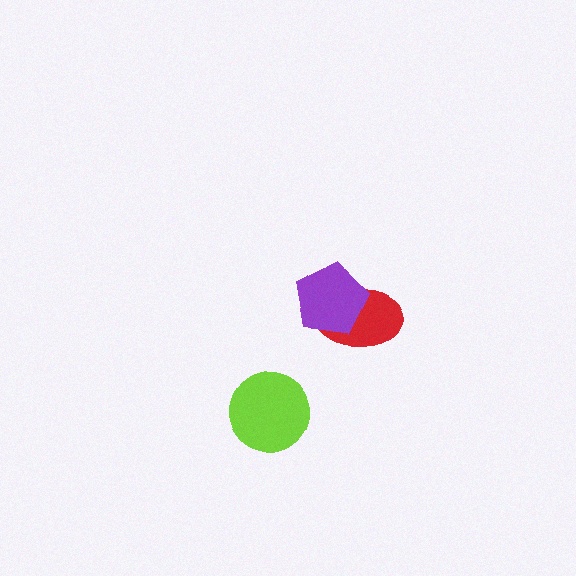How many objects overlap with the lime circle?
0 objects overlap with the lime circle.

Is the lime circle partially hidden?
No, no other shape covers it.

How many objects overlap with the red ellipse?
1 object overlaps with the red ellipse.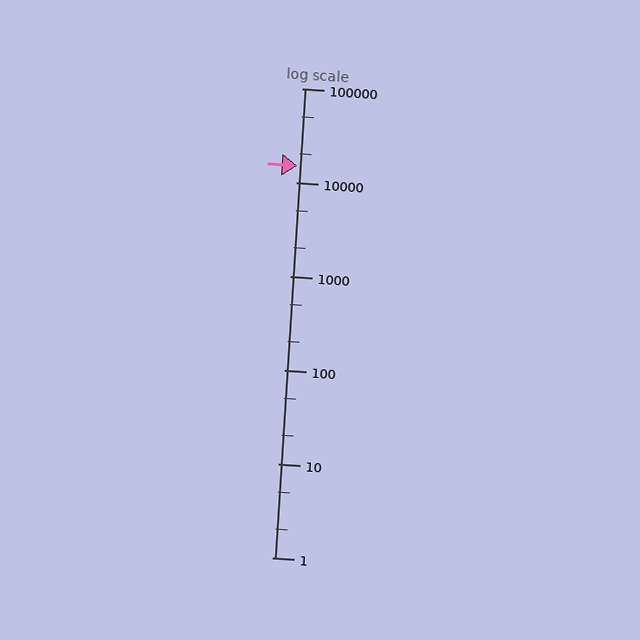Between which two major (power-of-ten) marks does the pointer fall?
The pointer is between 10000 and 100000.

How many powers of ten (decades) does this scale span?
The scale spans 5 decades, from 1 to 100000.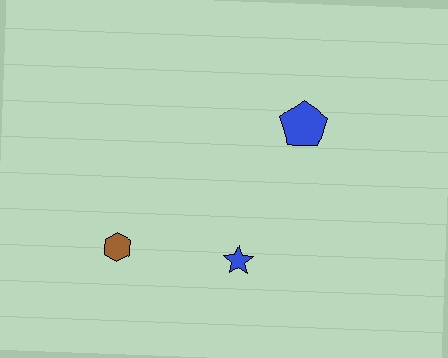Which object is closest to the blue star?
The brown hexagon is closest to the blue star.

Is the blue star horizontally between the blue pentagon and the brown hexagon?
Yes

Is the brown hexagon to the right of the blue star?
No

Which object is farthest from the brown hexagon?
The blue pentagon is farthest from the brown hexagon.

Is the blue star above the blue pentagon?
No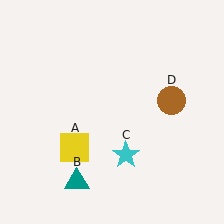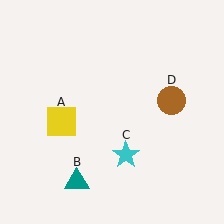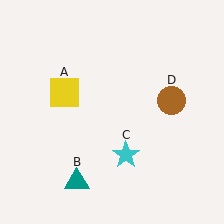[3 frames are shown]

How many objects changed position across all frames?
1 object changed position: yellow square (object A).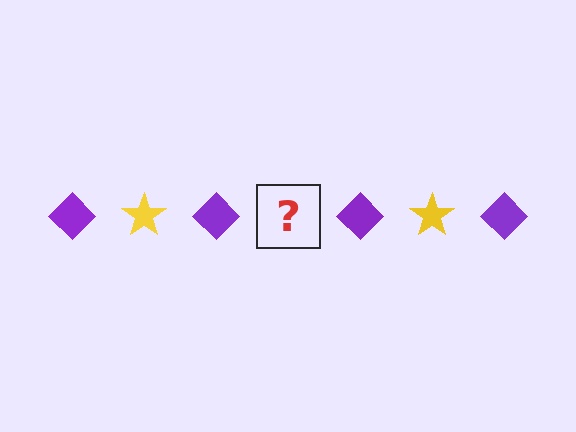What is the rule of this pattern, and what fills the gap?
The rule is that the pattern alternates between purple diamond and yellow star. The gap should be filled with a yellow star.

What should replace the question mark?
The question mark should be replaced with a yellow star.